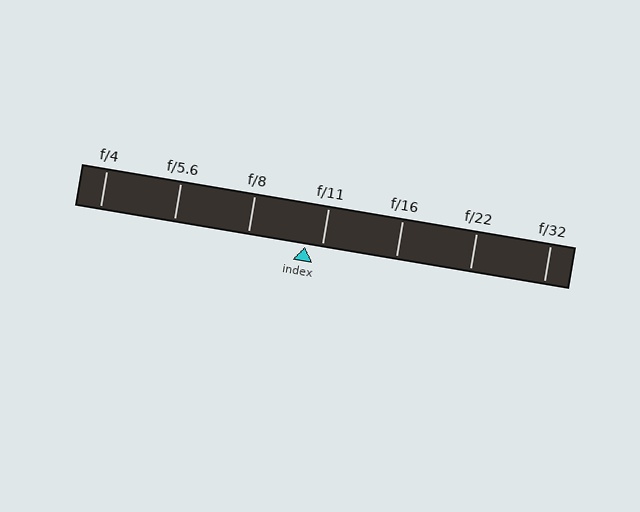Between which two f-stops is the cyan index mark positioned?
The index mark is between f/8 and f/11.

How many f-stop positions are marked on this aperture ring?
There are 7 f-stop positions marked.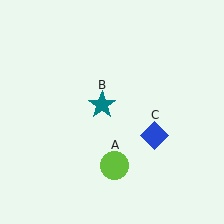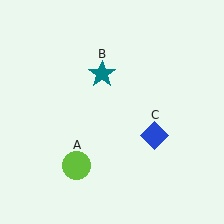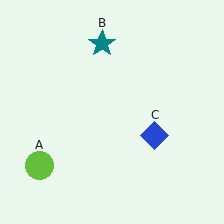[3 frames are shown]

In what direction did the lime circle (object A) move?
The lime circle (object A) moved left.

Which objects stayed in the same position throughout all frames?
Blue diamond (object C) remained stationary.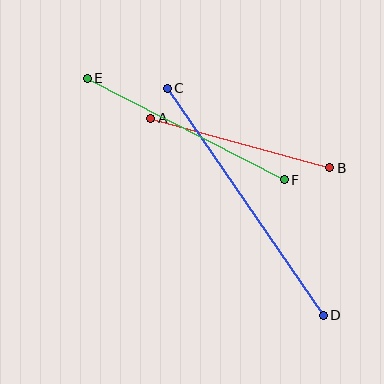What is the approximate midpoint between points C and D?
The midpoint is at approximately (245, 202) pixels.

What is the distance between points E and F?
The distance is approximately 221 pixels.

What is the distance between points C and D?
The distance is approximately 275 pixels.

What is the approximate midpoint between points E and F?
The midpoint is at approximately (186, 129) pixels.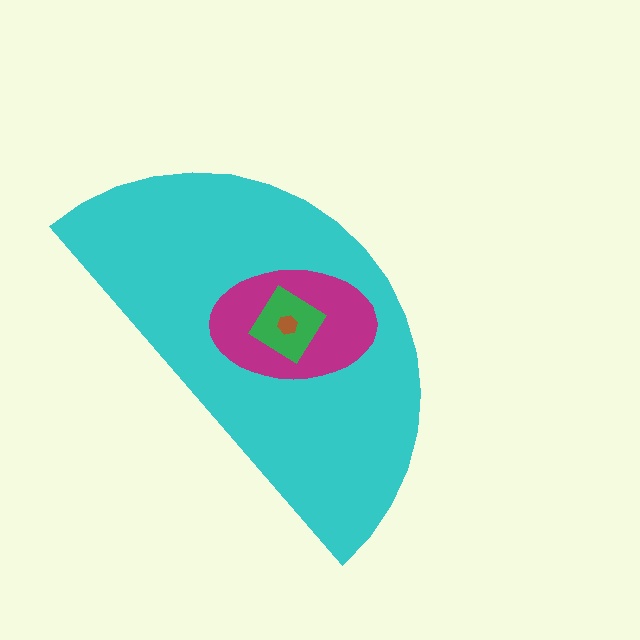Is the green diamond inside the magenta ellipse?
Yes.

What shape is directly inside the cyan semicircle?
The magenta ellipse.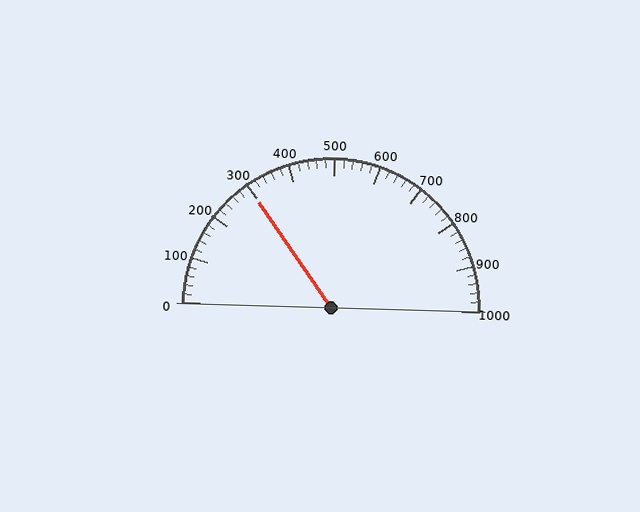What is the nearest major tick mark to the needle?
The nearest major tick mark is 300.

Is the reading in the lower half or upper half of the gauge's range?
The reading is in the lower half of the range (0 to 1000).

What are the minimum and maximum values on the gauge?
The gauge ranges from 0 to 1000.